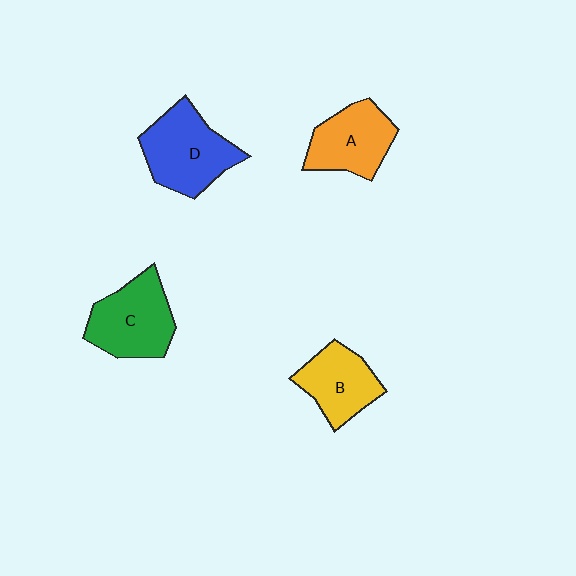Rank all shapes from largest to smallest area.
From largest to smallest: D (blue), C (green), A (orange), B (yellow).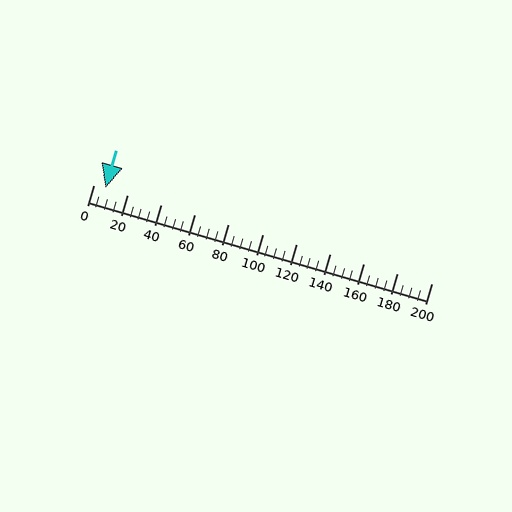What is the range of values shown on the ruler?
The ruler shows values from 0 to 200.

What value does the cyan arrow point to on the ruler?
The cyan arrow points to approximately 7.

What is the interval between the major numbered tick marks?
The major tick marks are spaced 20 units apart.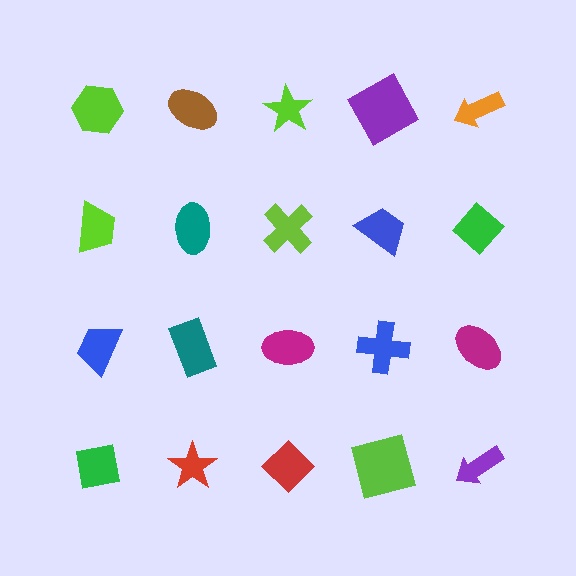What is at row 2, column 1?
A lime trapezoid.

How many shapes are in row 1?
5 shapes.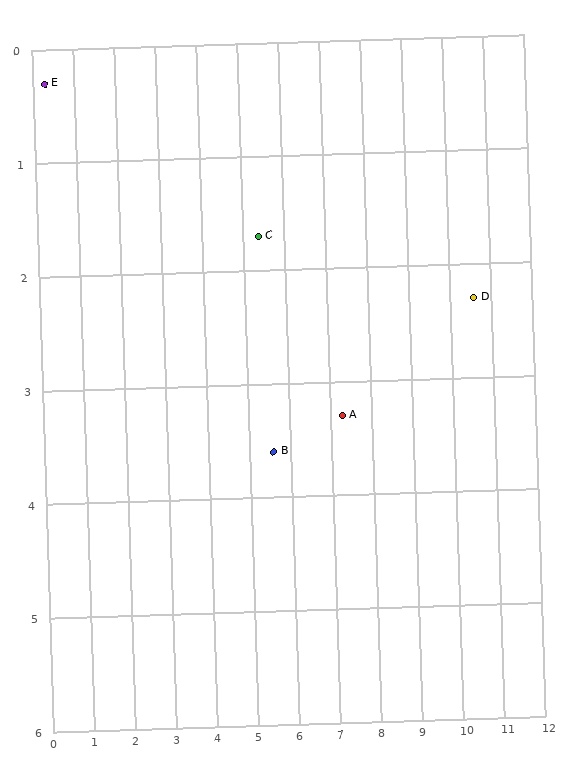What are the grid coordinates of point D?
Point D is at approximately (10.6, 2.3).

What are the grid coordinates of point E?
Point E is at approximately (0.3, 0.3).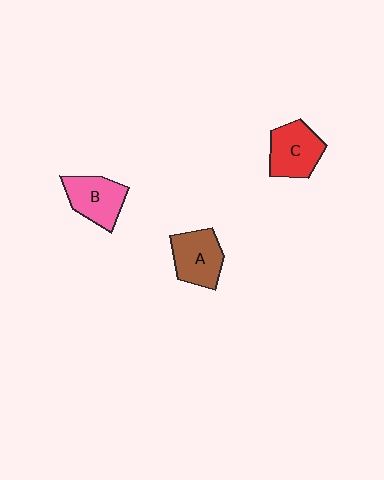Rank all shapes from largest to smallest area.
From largest to smallest: C (red), A (brown), B (pink).